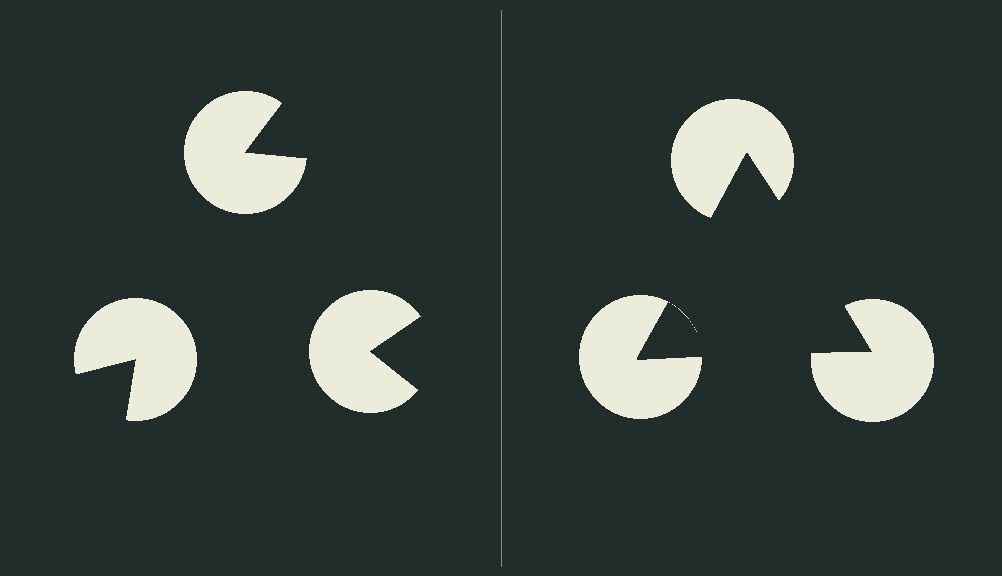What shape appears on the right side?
An illusory triangle.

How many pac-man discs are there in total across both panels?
6 — 3 on each side.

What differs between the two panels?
The pac-man discs are positioned identically on both sides; only the wedge orientations differ. On the right they align to a triangle; on the left they are misaligned.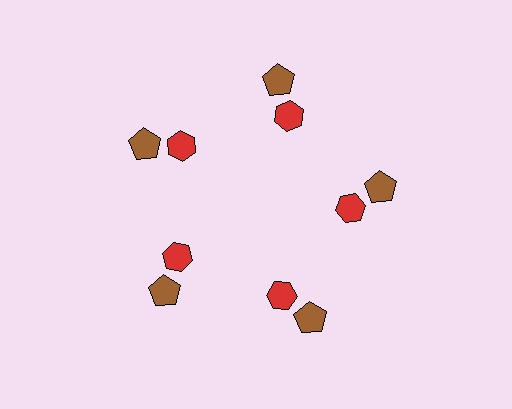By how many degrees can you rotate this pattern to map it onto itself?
The pattern maps onto itself every 72 degrees of rotation.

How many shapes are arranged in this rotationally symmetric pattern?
There are 10 shapes, arranged in 5 groups of 2.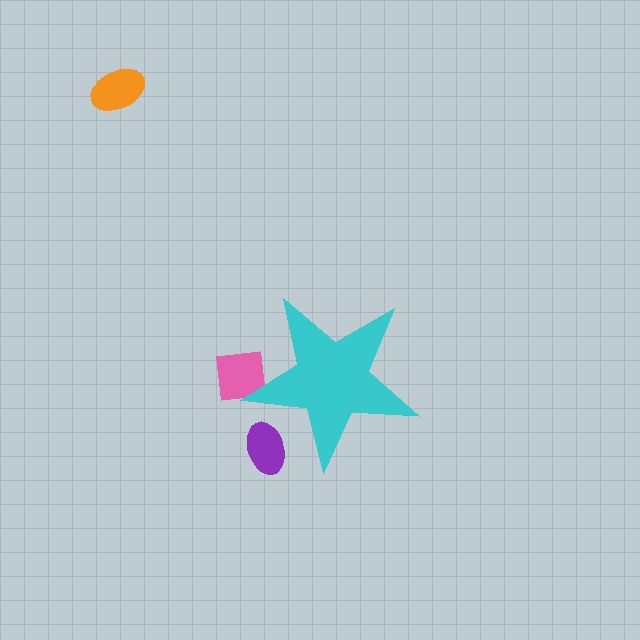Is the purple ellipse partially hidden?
Yes, the purple ellipse is partially hidden behind the cyan star.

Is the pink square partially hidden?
Yes, the pink square is partially hidden behind the cyan star.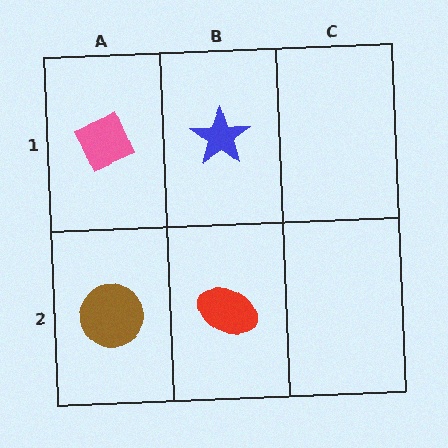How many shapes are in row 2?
2 shapes.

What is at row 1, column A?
A pink diamond.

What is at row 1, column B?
A blue star.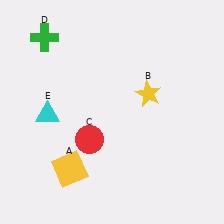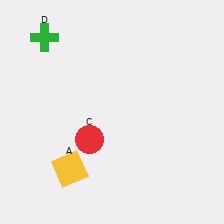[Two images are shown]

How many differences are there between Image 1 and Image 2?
There are 2 differences between the two images.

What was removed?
The cyan triangle (E), the yellow star (B) were removed in Image 2.